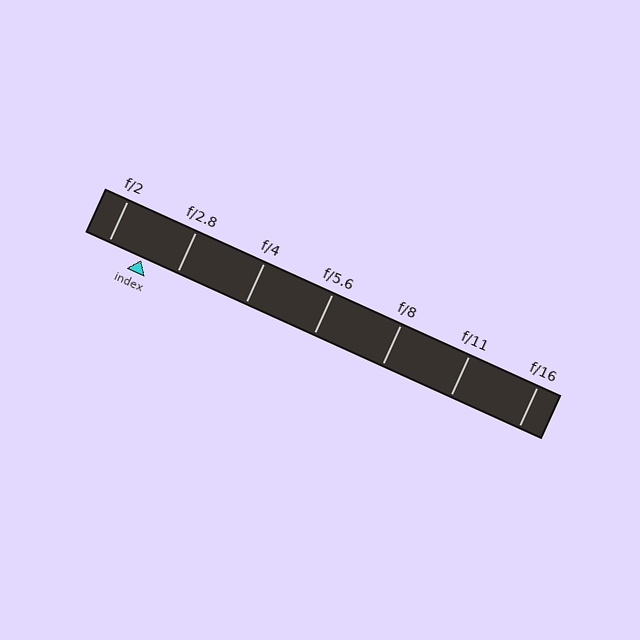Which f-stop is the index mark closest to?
The index mark is closest to f/2.8.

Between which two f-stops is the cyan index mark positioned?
The index mark is between f/2 and f/2.8.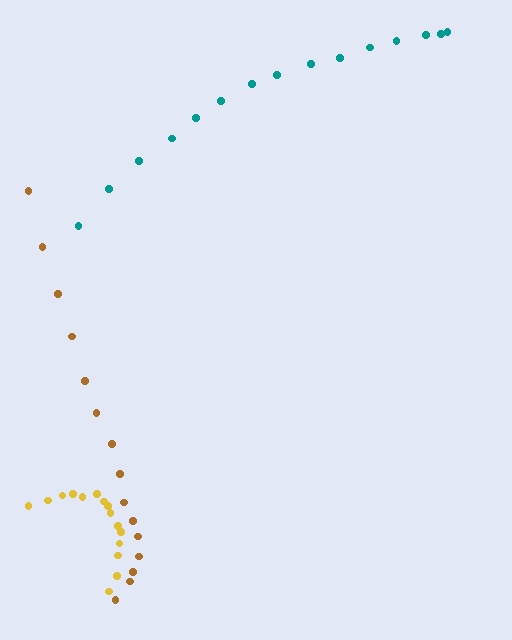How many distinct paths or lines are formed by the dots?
There are 3 distinct paths.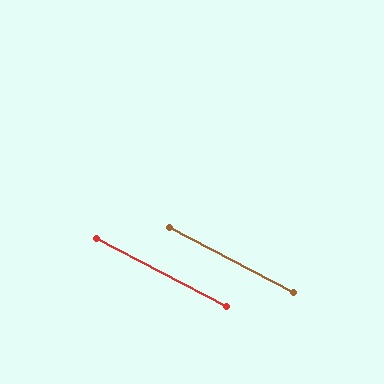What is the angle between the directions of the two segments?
Approximately 0 degrees.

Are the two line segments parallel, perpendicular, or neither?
Parallel — their directions differ by only 0.2°.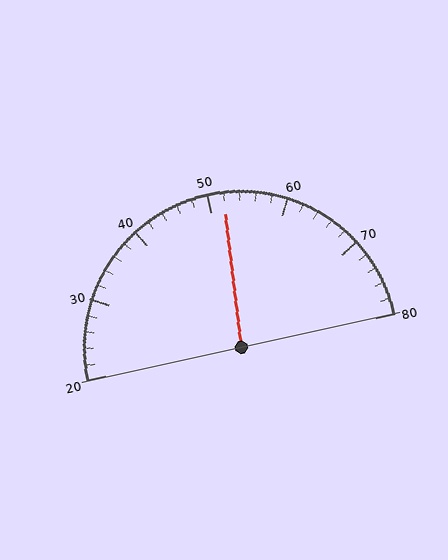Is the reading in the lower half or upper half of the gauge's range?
The reading is in the upper half of the range (20 to 80).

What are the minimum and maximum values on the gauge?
The gauge ranges from 20 to 80.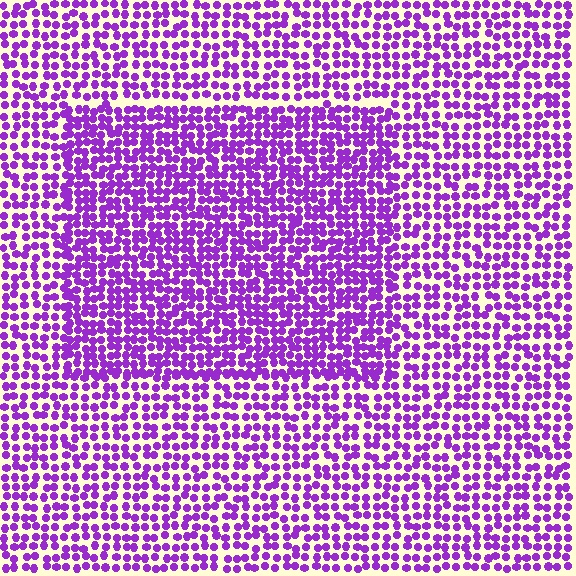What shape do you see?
I see a rectangle.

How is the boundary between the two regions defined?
The boundary is defined by a change in element density (approximately 1.5x ratio). All elements are the same color, size, and shape.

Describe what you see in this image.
The image contains small purple elements arranged at two different densities. A rectangle-shaped region is visible where the elements are more densely packed than the surrounding area.